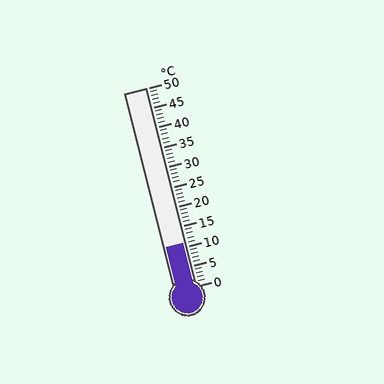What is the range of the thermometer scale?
The thermometer scale ranges from 0°C to 50°C.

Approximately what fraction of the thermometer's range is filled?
The thermometer is filled to approximately 20% of its range.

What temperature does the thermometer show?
The thermometer shows approximately 11°C.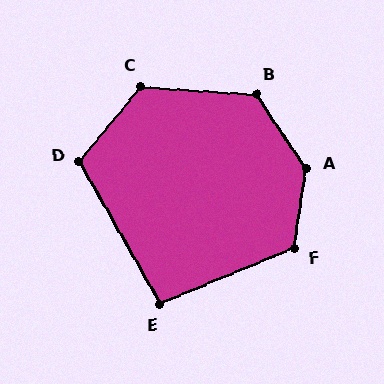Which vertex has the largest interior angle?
A, at approximately 137 degrees.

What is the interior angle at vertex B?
Approximately 128 degrees (obtuse).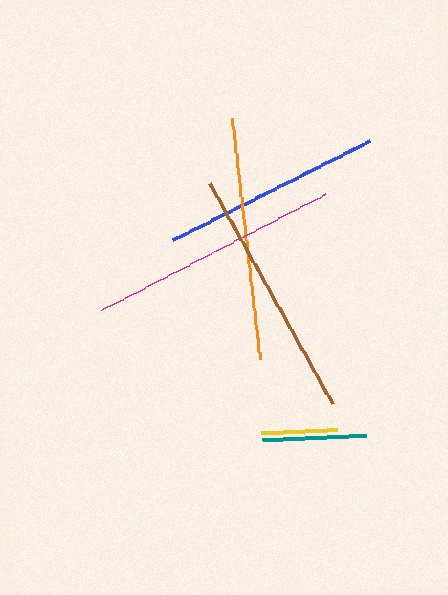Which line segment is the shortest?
The yellow line is the shortest at approximately 75 pixels.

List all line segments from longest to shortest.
From longest to shortest: brown, magenta, orange, blue, teal, yellow.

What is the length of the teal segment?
The teal segment is approximately 104 pixels long.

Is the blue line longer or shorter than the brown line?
The brown line is longer than the blue line.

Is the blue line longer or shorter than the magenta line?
The magenta line is longer than the blue line.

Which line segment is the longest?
The brown line is the longest at approximately 253 pixels.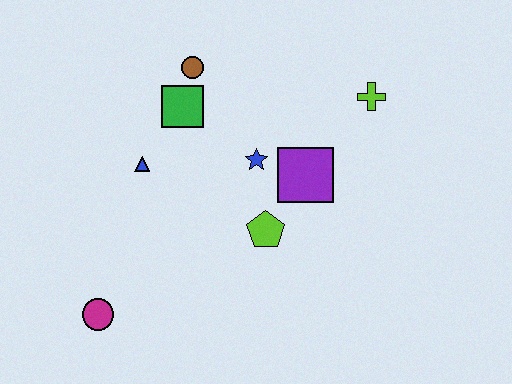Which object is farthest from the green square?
The magenta circle is farthest from the green square.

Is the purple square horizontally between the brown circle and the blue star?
No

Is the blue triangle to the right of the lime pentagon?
No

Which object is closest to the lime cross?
The purple square is closest to the lime cross.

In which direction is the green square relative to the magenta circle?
The green square is above the magenta circle.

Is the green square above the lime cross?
No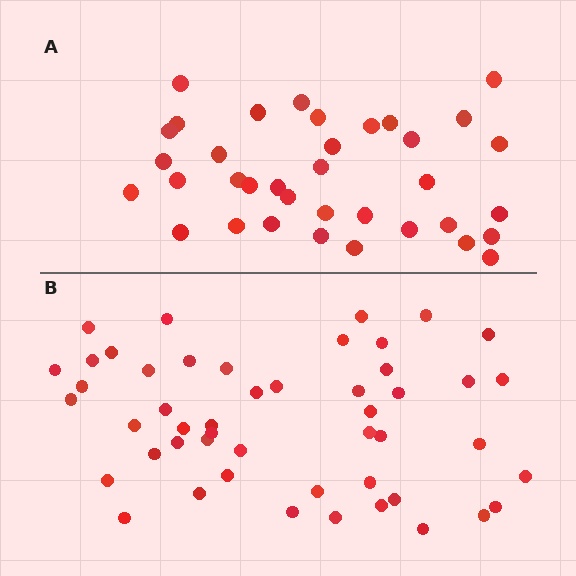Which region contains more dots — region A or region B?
Region B (the bottom region) has more dots.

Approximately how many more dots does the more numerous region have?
Region B has approximately 15 more dots than region A.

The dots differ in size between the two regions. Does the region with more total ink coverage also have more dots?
No. Region A has more total ink coverage because its dots are larger, but region B actually contains more individual dots. Total area can be misleading — the number of items is what matters here.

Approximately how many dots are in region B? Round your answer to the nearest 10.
About 50 dots. (The exact count is 49, which rounds to 50.)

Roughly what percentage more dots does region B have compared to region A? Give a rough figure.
About 35% more.